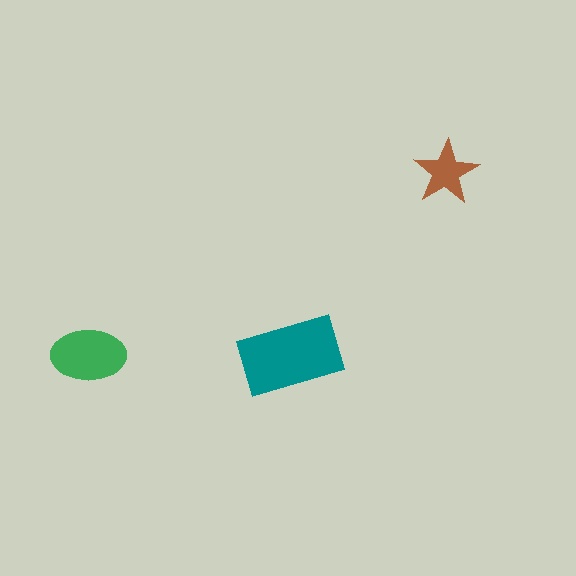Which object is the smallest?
The brown star.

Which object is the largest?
The teal rectangle.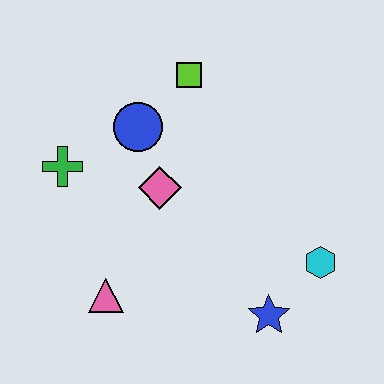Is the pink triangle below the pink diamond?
Yes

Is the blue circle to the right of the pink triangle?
Yes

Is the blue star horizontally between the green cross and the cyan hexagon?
Yes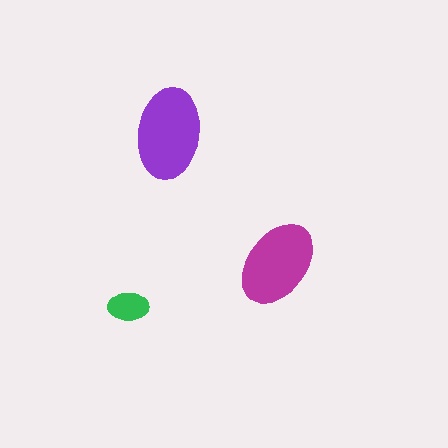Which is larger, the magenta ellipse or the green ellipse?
The magenta one.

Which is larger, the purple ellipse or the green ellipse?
The purple one.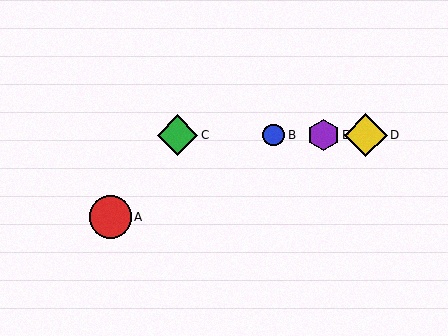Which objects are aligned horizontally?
Objects B, C, D, E are aligned horizontally.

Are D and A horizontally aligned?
No, D is at y≈135 and A is at y≈217.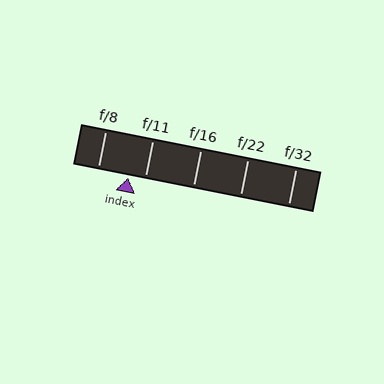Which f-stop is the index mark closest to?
The index mark is closest to f/11.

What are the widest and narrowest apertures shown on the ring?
The widest aperture shown is f/8 and the narrowest is f/32.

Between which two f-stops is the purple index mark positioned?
The index mark is between f/8 and f/11.